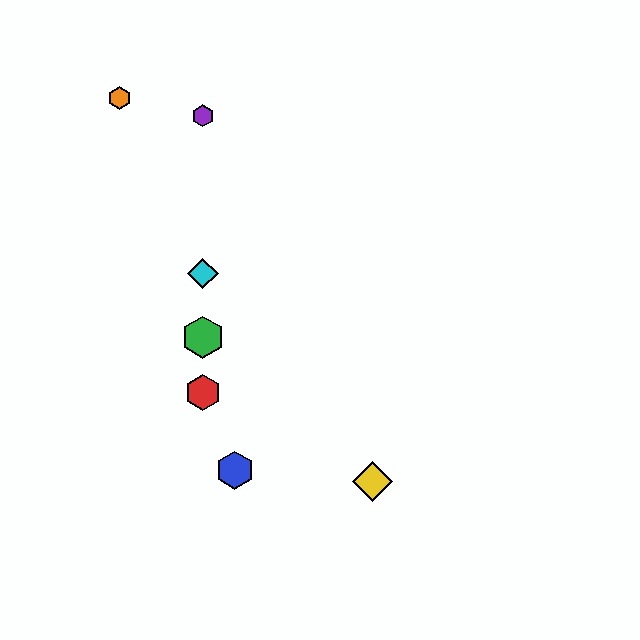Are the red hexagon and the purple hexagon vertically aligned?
Yes, both are at x≈203.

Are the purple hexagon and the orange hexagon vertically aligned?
No, the purple hexagon is at x≈203 and the orange hexagon is at x≈120.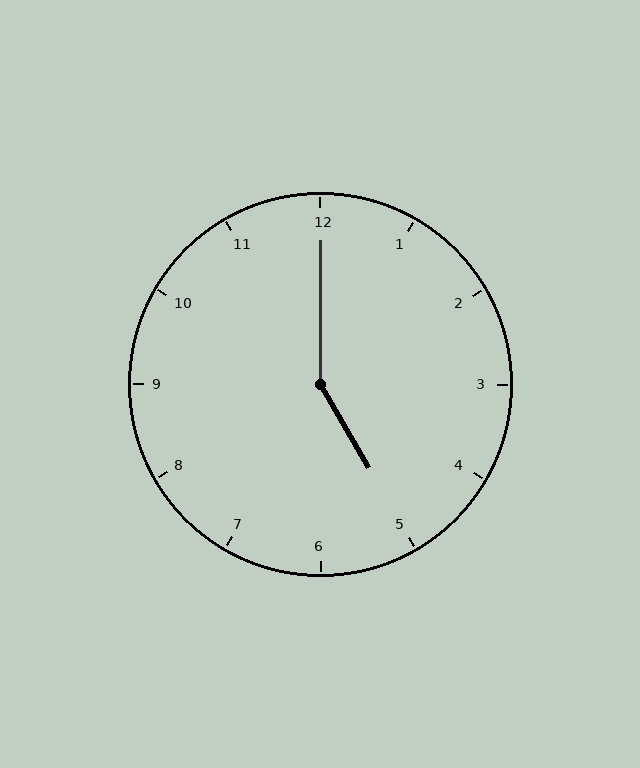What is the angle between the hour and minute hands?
Approximately 150 degrees.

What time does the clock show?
5:00.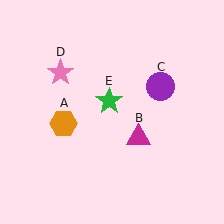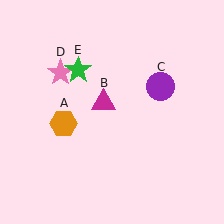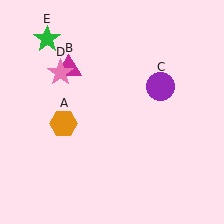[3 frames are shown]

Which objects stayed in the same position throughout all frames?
Orange hexagon (object A) and purple circle (object C) and pink star (object D) remained stationary.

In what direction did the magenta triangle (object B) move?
The magenta triangle (object B) moved up and to the left.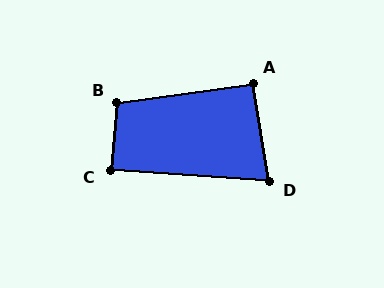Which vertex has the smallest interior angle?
D, at approximately 77 degrees.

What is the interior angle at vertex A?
Approximately 92 degrees (approximately right).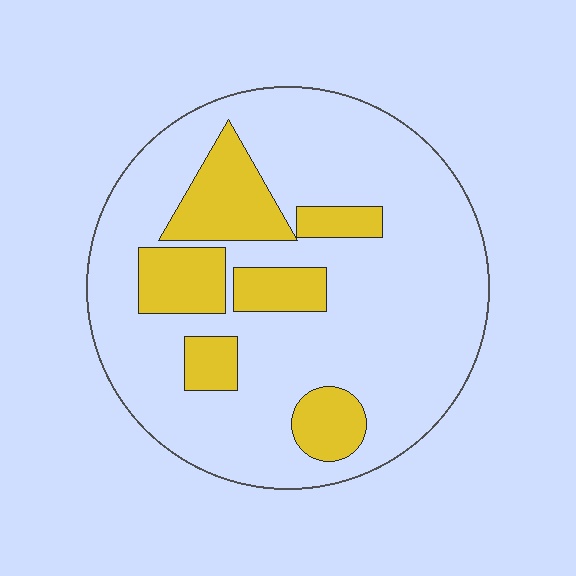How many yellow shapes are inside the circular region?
6.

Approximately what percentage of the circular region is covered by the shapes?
Approximately 25%.